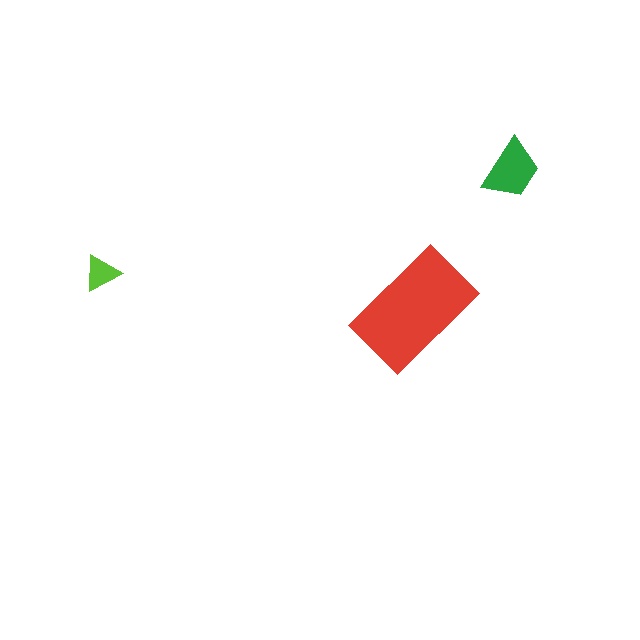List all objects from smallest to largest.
The lime triangle, the green trapezoid, the red rectangle.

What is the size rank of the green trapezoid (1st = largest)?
2nd.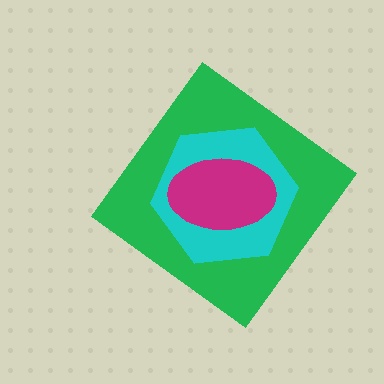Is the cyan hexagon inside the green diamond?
Yes.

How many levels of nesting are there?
3.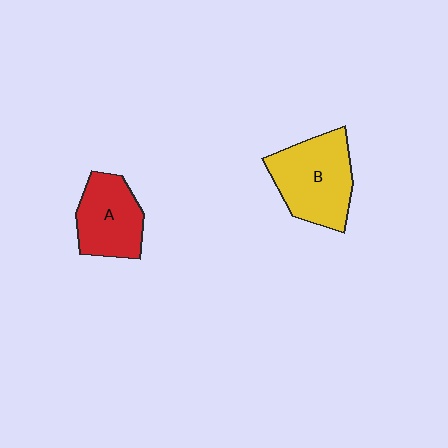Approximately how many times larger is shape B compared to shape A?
Approximately 1.3 times.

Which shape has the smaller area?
Shape A (red).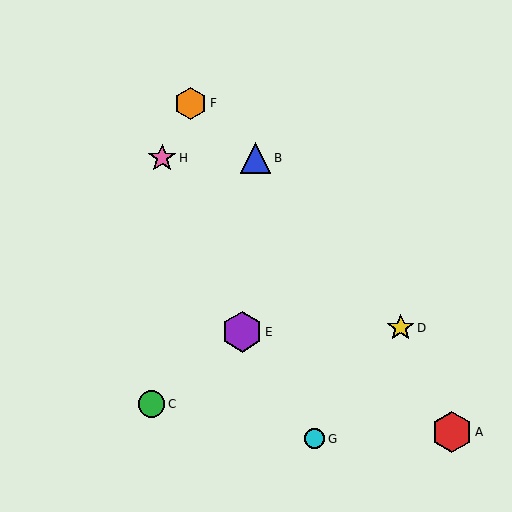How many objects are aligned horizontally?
2 objects (B, H) are aligned horizontally.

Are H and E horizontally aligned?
No, H is at y≈158 and E is at y≈332.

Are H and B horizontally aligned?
Yes, both are at y≈158.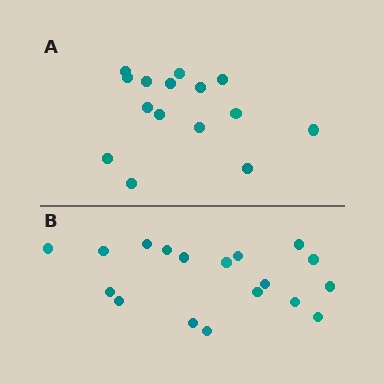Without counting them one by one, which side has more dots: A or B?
Region B (the bottom region) has more dots.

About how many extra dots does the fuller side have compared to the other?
Region B has just a few more — roughly 2 or 3 more dots than region A.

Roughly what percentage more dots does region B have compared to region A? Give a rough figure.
About 20% more.